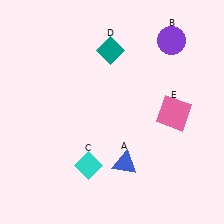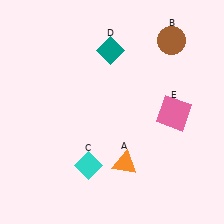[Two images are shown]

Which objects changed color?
A changed from blue to orange. B changed from purple to brown.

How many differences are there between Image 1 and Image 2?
There are 2 differences between the two images.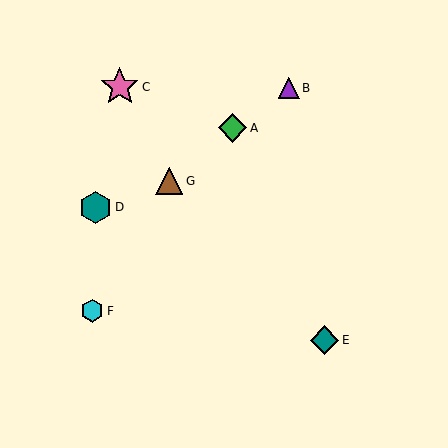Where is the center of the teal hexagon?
The center of the teal hexagon is at (96, 207).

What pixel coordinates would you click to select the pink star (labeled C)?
Click at (120, 87) to select the pink star C.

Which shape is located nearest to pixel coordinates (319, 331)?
The teal diamond (labeled E) at (324, 340) is nearest to that location.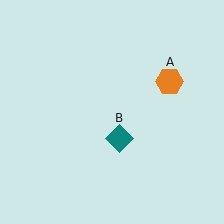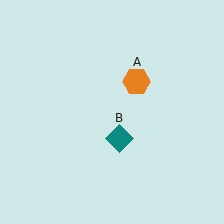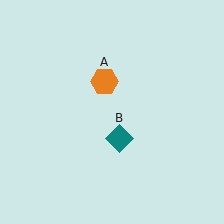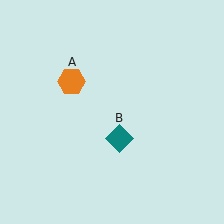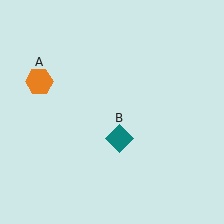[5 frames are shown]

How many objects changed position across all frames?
1 object changed position: orange hexagon (object A).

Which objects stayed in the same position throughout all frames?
Teal diamond (object B) remained stationary.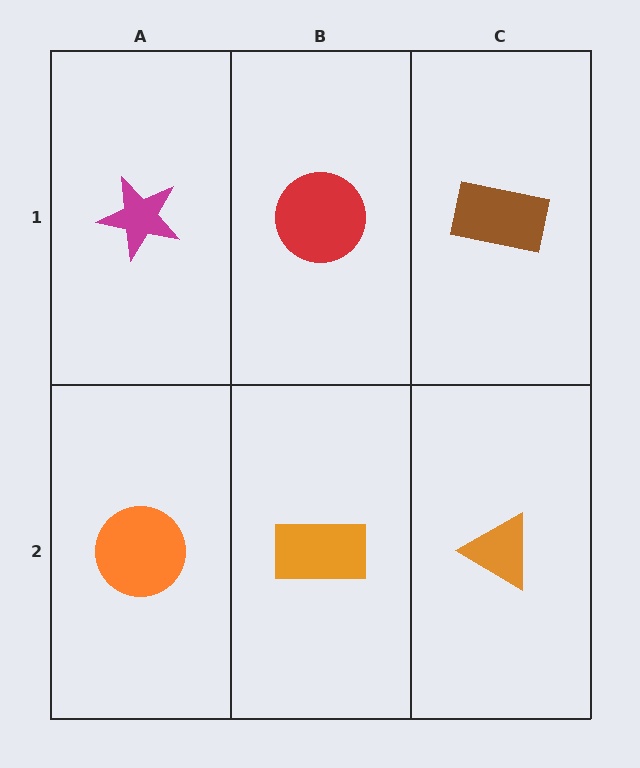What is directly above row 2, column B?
A red circle.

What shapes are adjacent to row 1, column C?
An orange triangle (row 2, column C), a red circle (row 1, column B).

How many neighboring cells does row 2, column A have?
2.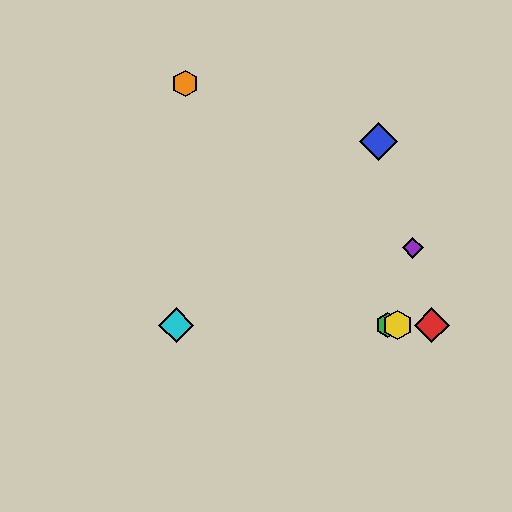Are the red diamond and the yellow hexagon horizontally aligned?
Yes, both are at y≈325.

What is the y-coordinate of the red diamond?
The red diamond is at y≈325.